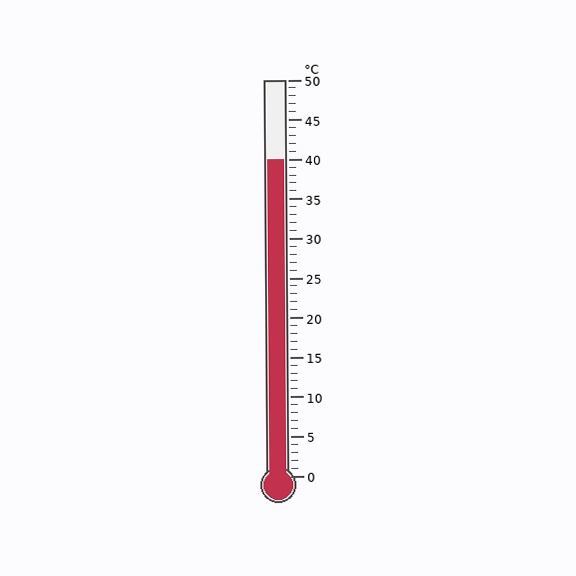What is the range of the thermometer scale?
The thermometer scale ranges from 0°C to 50°C.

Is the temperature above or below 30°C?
The temperature is above 30°C.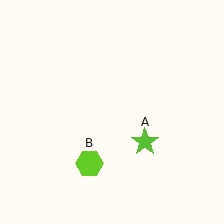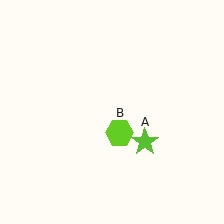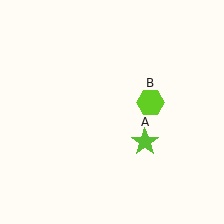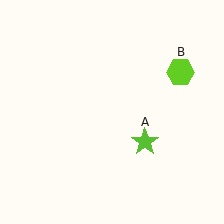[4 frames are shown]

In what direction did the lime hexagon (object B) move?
The lime hexagon (object B) moved up and to the right.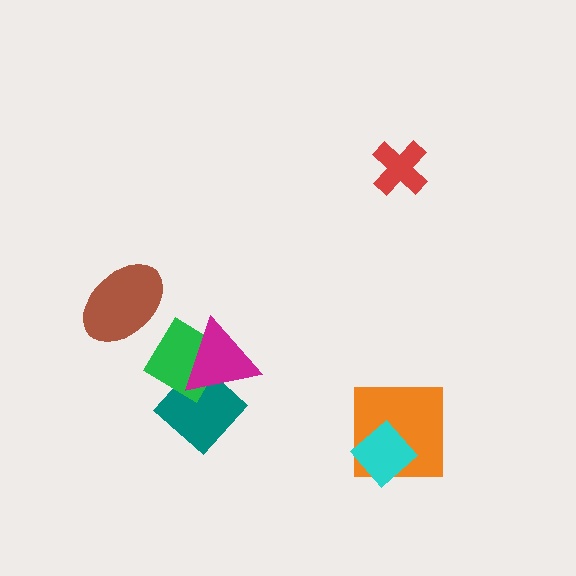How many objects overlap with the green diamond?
2 objects overlap with the green diamond.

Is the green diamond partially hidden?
Yes, it is partially covered by another shape.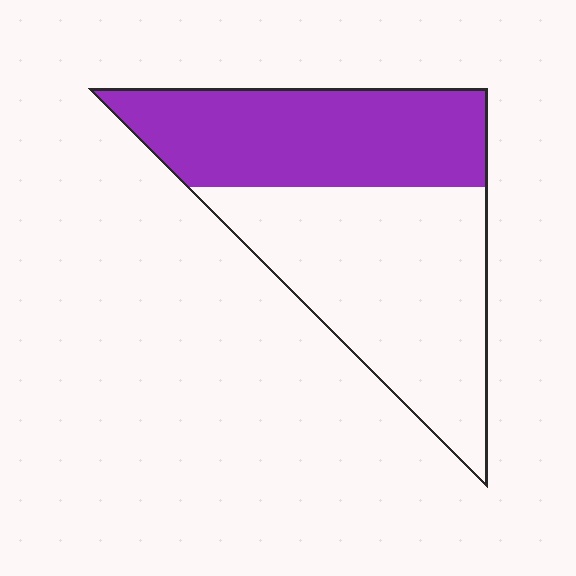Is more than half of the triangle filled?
No.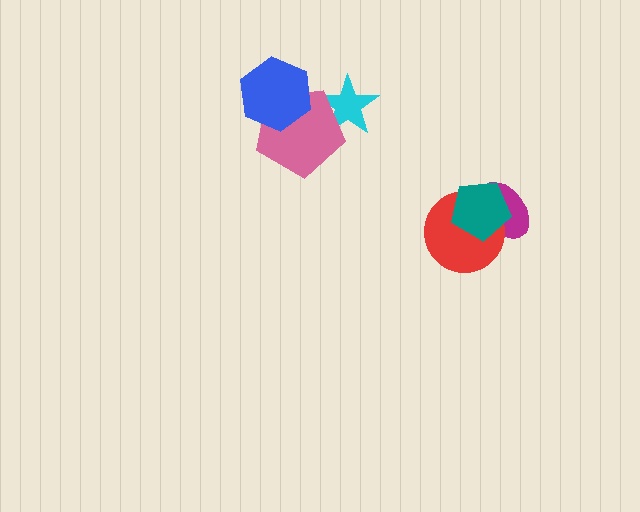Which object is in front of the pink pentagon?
The blue hexagon is in front of the pink pentagon.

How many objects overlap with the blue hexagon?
1 object overlaps with the blue hexagon.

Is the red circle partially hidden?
Yes, it is partially covered by another shape.